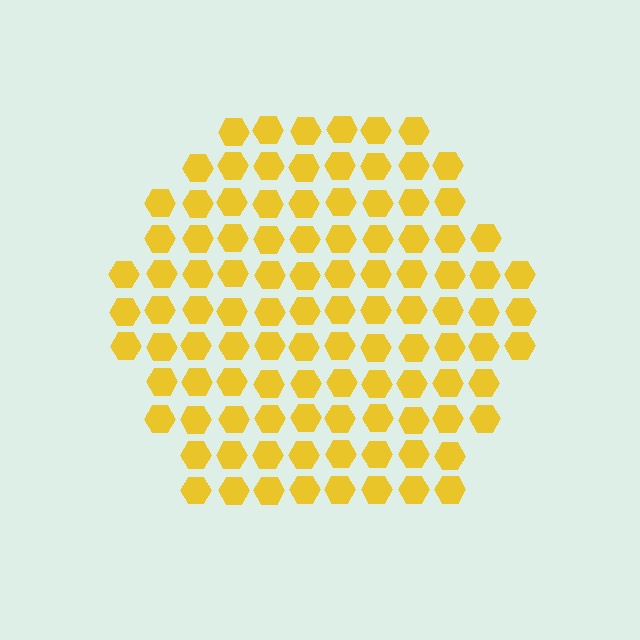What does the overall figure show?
The overall figure shows a hexagon.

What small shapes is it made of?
It is made of small hexagons.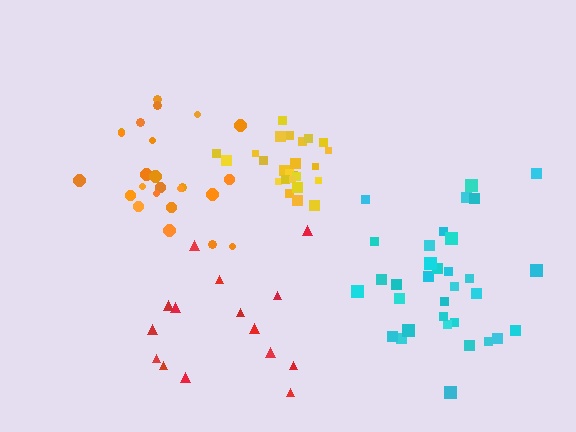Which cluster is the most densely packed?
Yellow.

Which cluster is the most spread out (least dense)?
Red.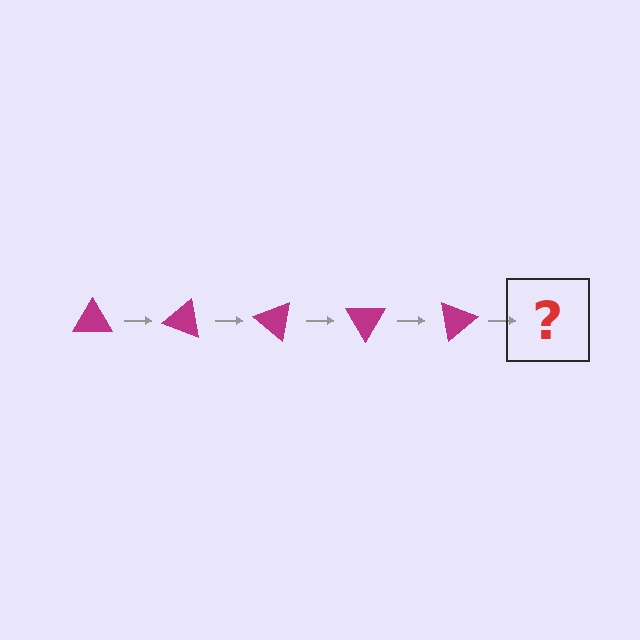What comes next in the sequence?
The next element should be a magenta triangle rotated 100 degrees.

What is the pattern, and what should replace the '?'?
The pattern is that the triangle rotates 20 degrees each step. The '?' should be a magenta triangle rotated 100 degrees.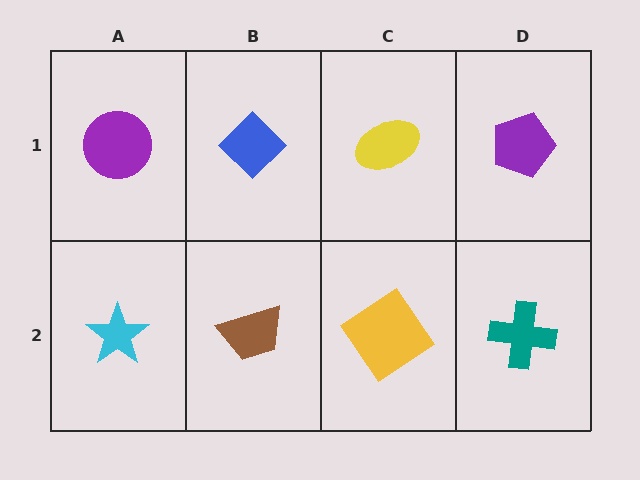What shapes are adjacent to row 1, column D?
A teal cross (row 2, column D), a yellow ellipse (row 1, column C).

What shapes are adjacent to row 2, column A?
A purple circle (row 1, column A), a brown trapezoid (row 2, column B).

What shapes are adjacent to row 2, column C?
A yellow ellipse (row 1, column C), a brown trapezoid (row 2, column B), a teal cross (row 2, column D).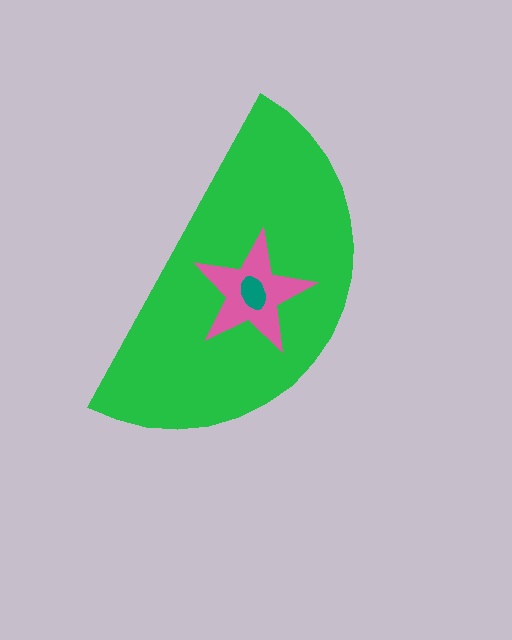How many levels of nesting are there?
3.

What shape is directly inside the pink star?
The teal ellipse.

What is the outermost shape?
The green semicircle.